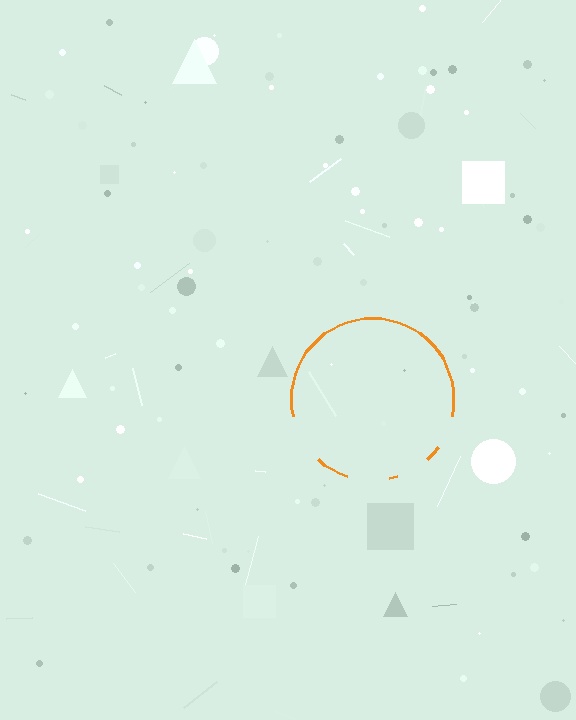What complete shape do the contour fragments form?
The contour fragments form a circle.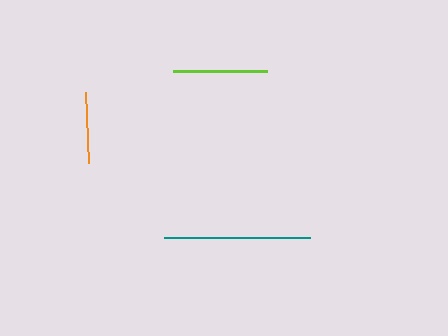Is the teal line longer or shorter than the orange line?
The teal line is longer than the orange line.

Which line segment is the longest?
The teal line is the longest at approximately 146 pixels.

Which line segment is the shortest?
The orange line is the shortest at approximately 71 pixels.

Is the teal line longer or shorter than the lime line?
The teal line is longer than the lime line.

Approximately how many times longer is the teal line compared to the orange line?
The teal line is approximately 2.0 times the length of the orange line.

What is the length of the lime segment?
The lime segment is approximately 94 pixels long.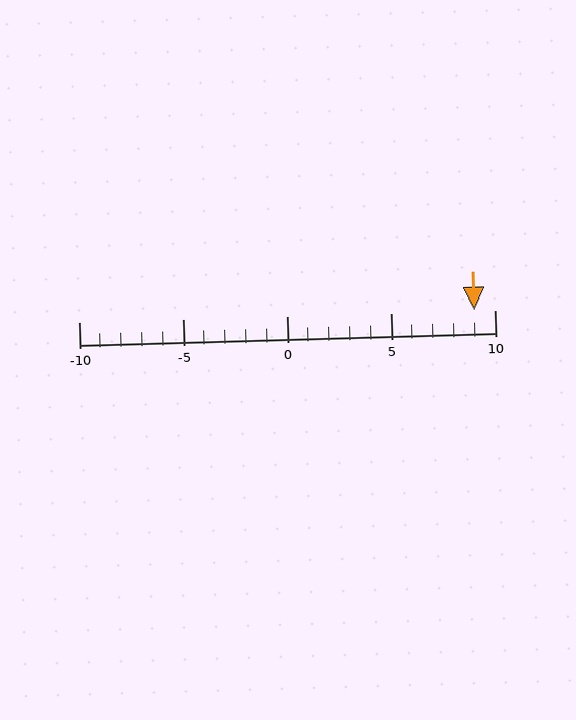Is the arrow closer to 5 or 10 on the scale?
The arrow is closer to 10.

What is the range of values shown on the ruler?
The ruler shows values from -10 to 10.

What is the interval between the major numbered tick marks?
The major tick marks are spaced 5 units apart.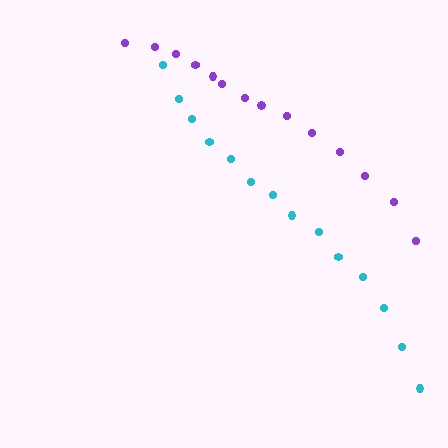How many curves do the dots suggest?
There are 2 distinct paths.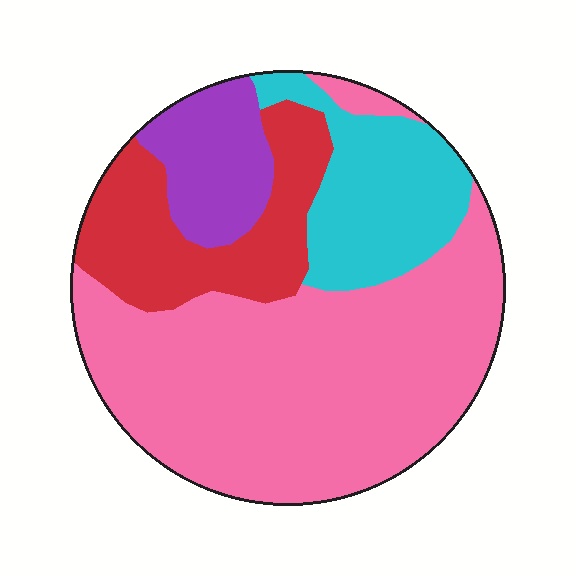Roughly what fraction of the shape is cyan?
Cyan takes up about one sixth (1/6) of the shape.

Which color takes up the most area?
Pink, at roughly 55%.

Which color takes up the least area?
Purple, at roughly 10%.